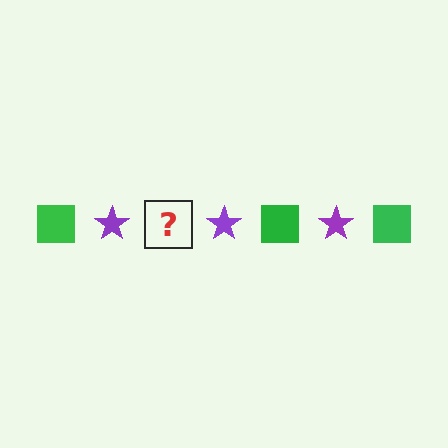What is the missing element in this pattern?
The missing element is a green square.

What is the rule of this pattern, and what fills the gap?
The rule is that the pattern alternates between green square and purple star. The gap should be filled with a green square.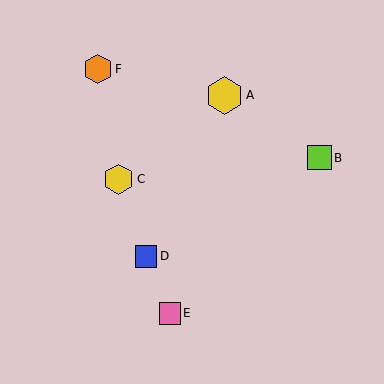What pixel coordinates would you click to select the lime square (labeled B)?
Click at (319, 158) to select the lime square B.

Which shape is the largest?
The yellow hexagon (labeled A) is the largest.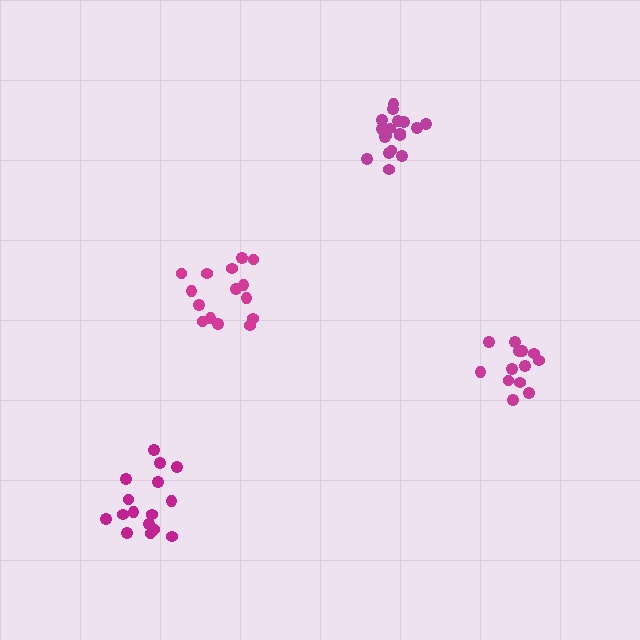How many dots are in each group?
Group 1: 19 dots, Group 2: 15 dots, Group 3: 13 dots, Group 4: 16 dots (63 total).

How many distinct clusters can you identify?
There are 4 distinct clusters.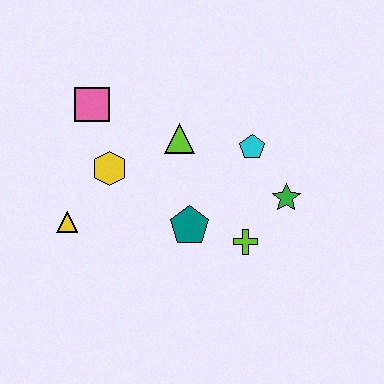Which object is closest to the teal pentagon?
The lime cross is closest to the teal pentagon.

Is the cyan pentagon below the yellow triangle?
No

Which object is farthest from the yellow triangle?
The green star is farthest from the yellow triangle.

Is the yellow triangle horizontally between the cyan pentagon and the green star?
No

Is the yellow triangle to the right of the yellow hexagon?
No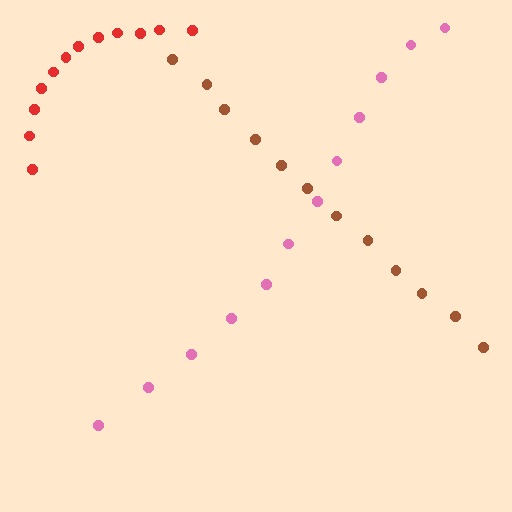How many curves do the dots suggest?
There are 3 distinct paths.